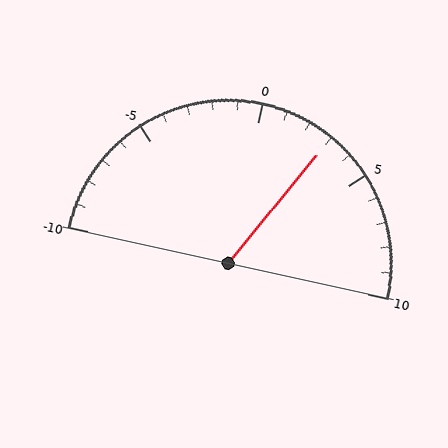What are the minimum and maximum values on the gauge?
The gauge ranges from -10 to 10.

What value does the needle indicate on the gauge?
The needle indicates approximately 3.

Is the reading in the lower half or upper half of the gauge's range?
The reading is in the upper half of the range (-10 to 10).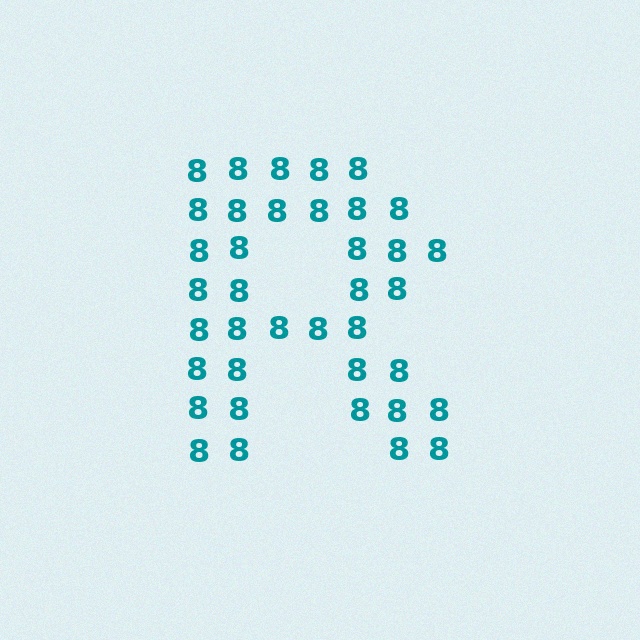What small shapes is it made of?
It is made of small digit 8's.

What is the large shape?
The large shape is the letter R.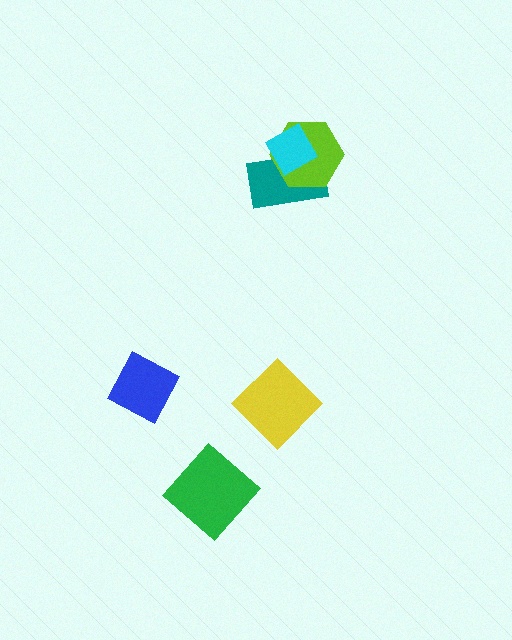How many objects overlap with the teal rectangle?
2 objects overlap with the teal rectangle.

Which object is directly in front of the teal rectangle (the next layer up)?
The lime hexagon is directly in front of the teal rectangle.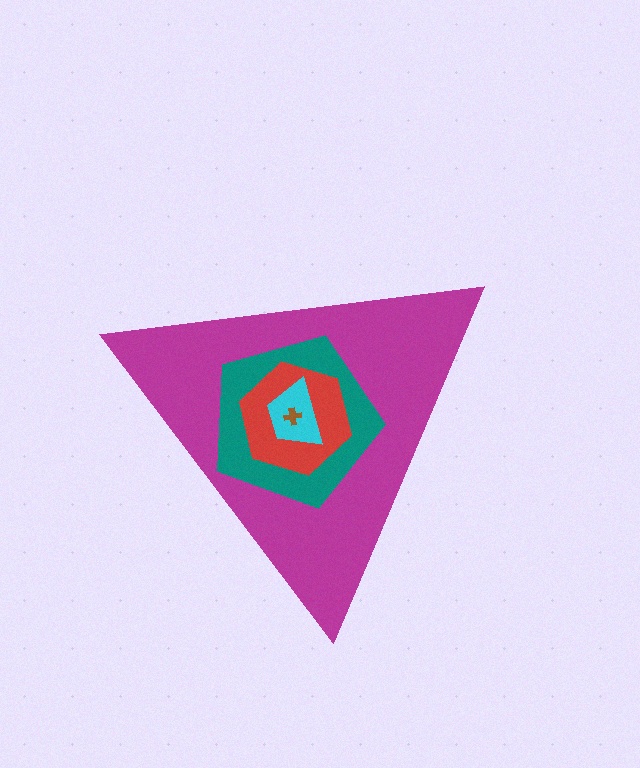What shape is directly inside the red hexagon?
The cyan trapezoid.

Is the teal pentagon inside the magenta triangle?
Yes.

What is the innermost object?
The brown cross.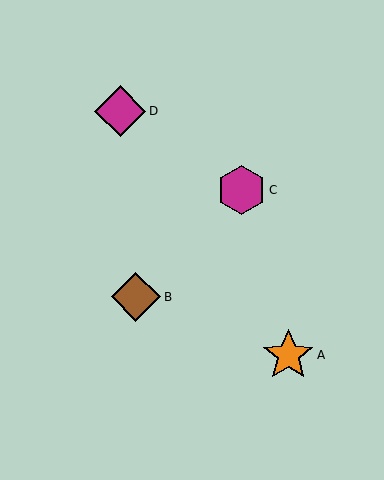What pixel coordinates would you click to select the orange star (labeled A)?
Click at (288, 355) to select the orange star A.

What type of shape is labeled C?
Shape C is a magenta hexagon.